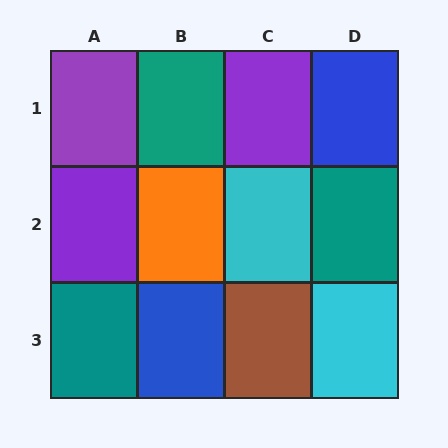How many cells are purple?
3 cells are purple.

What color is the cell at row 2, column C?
Cyan.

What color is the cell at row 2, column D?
Teal.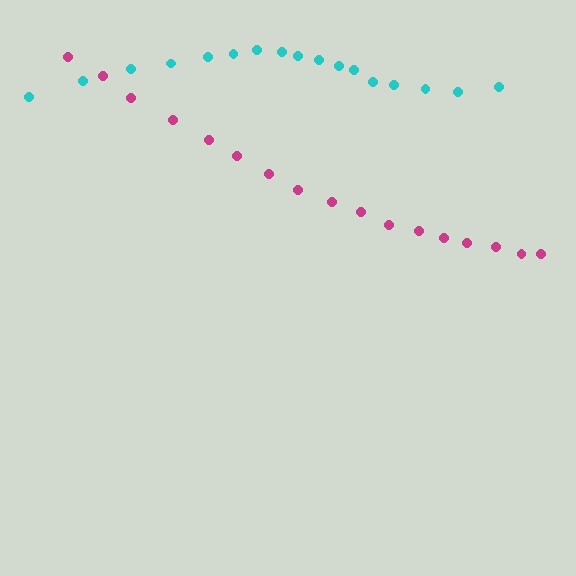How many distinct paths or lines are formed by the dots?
There are 2 distinct paths.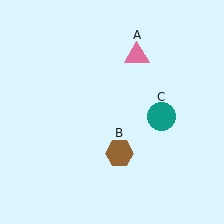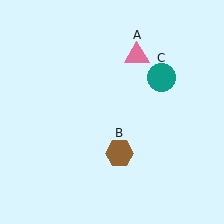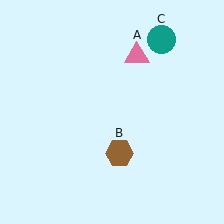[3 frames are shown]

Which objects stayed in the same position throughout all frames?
Pink triangle (object A) and brown hexagon (object B) remained stationary.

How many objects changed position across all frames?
1 object changed position: teal circle (object C).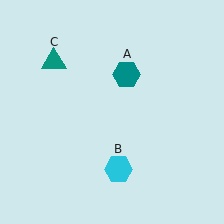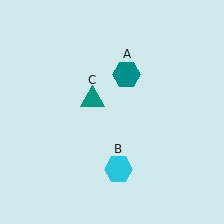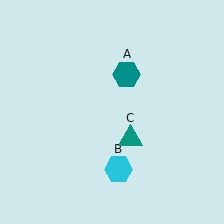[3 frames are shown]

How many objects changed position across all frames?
1 object changed position: teal triangle (object C).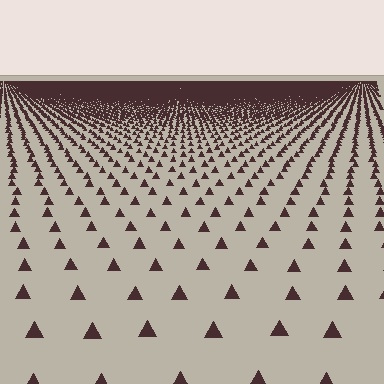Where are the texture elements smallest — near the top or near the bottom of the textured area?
Near the top.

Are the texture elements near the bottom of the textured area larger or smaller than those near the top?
Larger. Near the bottom, elements are closer to the viewer and appear at a bigger on-screen size.